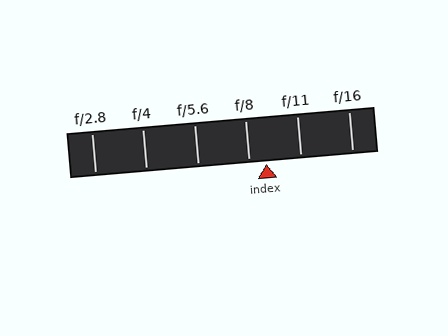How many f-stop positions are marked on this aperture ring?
There are 6 f-stop positions marked.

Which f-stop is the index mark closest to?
The index mark is closest to f/8.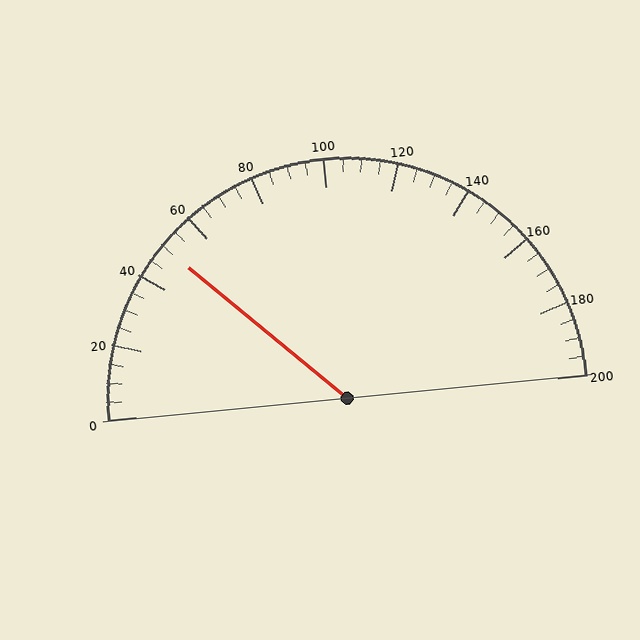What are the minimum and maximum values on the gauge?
The gauge ranges from 0 to 200.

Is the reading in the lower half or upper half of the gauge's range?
The reading is in the lower half of the range (0 to 200).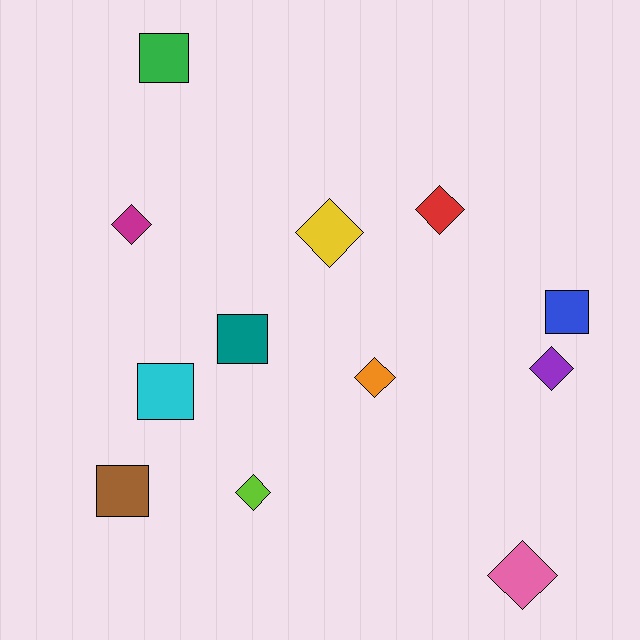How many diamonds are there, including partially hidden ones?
There are 7 diamonds.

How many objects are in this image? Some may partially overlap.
There are 12 objects.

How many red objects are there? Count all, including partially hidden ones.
There is 1 red object.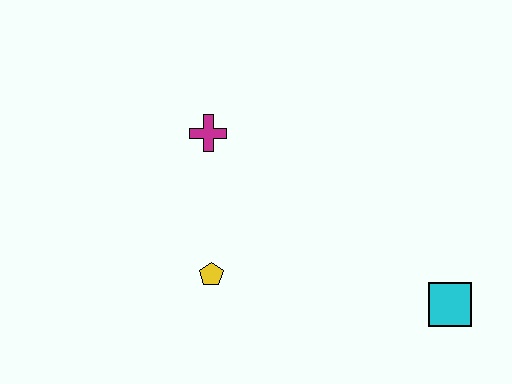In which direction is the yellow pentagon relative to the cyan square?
The yellow pentagon is to the left of the cyan square.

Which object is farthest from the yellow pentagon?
The cyan square is farthest from the yellow pentagon.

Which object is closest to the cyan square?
The yellow pentagon is closest to the cyan square.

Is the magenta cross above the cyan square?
Yes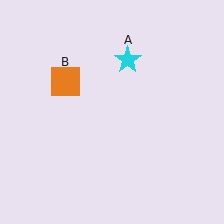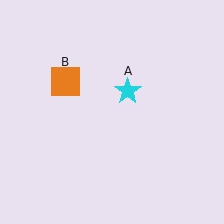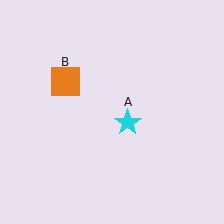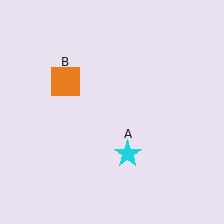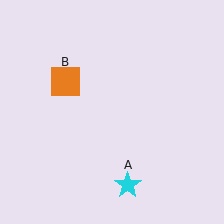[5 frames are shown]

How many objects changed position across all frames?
1 object changed position: cyan star (object A).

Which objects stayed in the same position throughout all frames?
Orange square (object B) remained stationary.